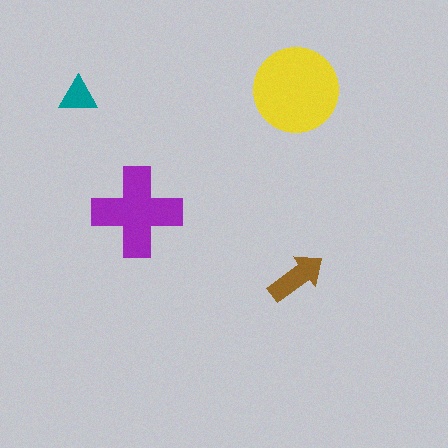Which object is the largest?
The yellow circle.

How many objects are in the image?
There are 4 objects in the image.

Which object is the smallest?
The teal triangle.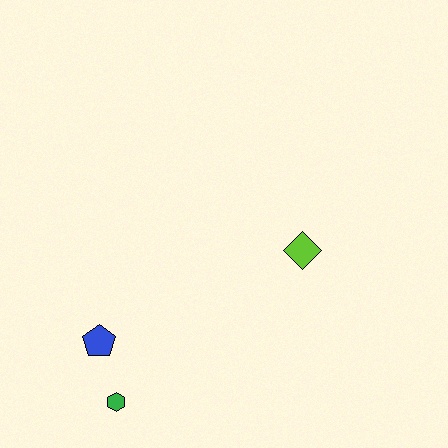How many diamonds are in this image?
There is 1 diamond.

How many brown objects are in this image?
There are no brown objects.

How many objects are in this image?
There are 3 objects.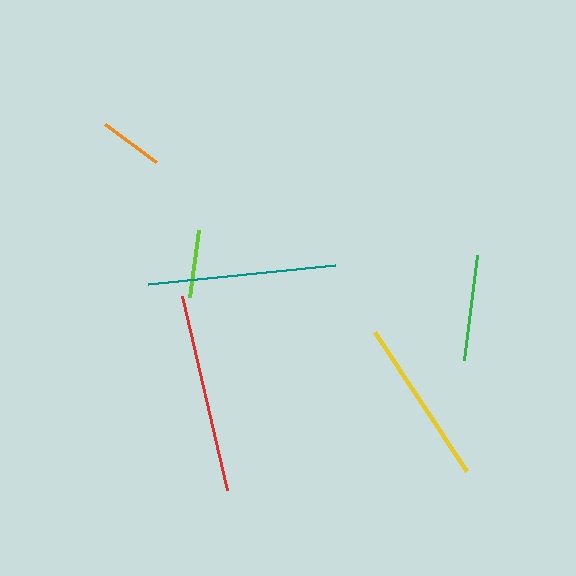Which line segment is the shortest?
The orange line is the shortest at approximately 64 pixels.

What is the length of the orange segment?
The orange segment is approximately 64 pixels long.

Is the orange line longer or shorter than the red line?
The red line is longer than the orange line.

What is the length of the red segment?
The red segment is approximately 198 pixels long.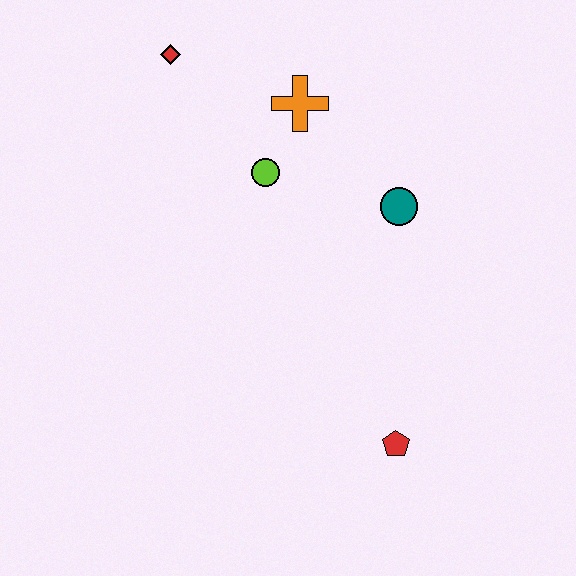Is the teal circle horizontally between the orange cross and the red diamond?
No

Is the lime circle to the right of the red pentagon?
No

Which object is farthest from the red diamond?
The red pentagon is farthest from the red diamond.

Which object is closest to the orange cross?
The lime circle is closest to the orange cross.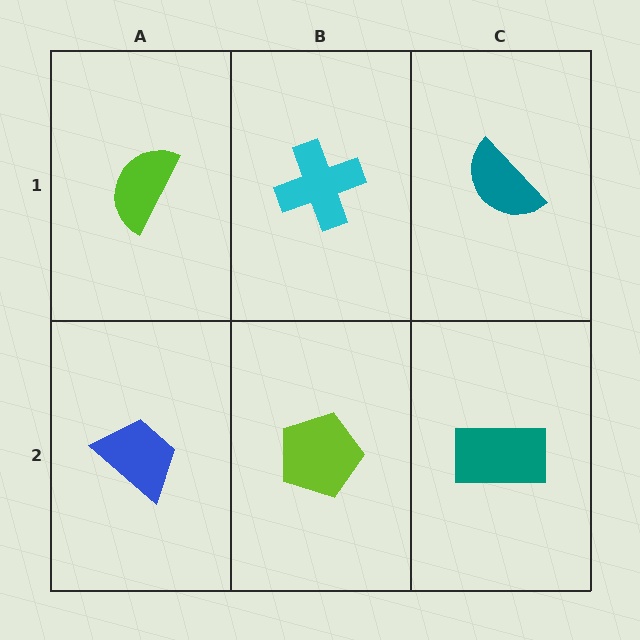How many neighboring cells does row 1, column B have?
3.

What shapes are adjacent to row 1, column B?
A lime pentagon (row 2, column B), a lime semicircle (row 1, column A), a teal semicircle (row 1, column C).